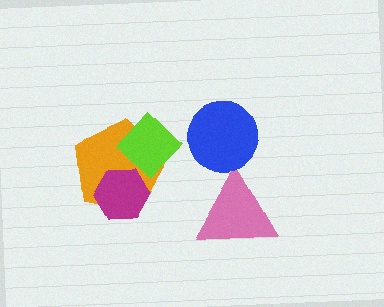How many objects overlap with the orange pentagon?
2 objects overlap with the orange pentagon.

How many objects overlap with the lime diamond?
1 object overlaps with the lime diamond.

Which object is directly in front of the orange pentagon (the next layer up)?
The magenta hexagon is directly in front of the orange pentagon.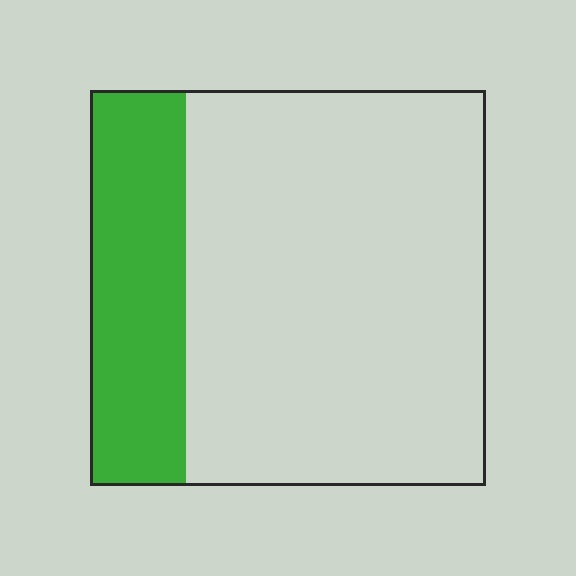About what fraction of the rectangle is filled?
About one quarter (1/4).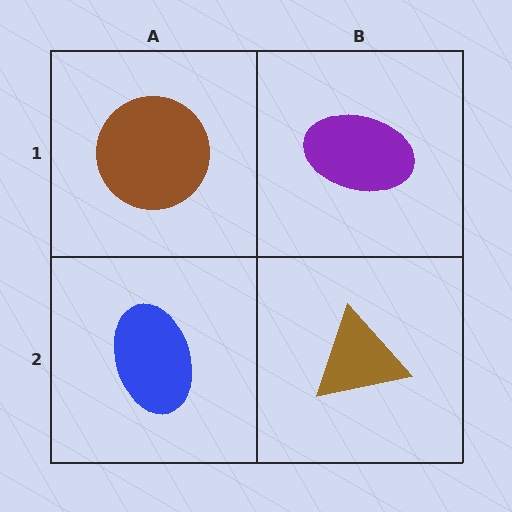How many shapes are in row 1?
2 shapes.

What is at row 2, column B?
A brown triangle.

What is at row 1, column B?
A purple ellipse.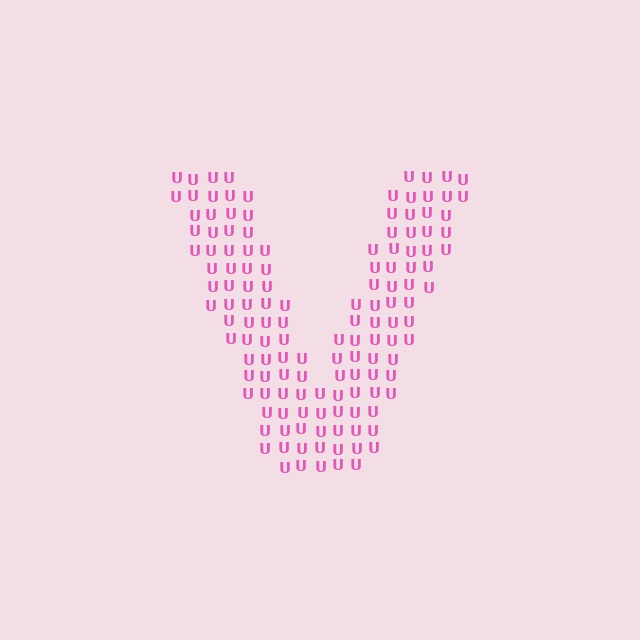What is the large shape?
The large shape is the letter V.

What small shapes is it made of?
It is made of small letter U's.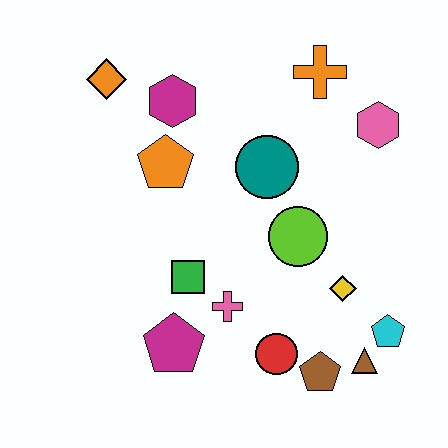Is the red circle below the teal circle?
Yes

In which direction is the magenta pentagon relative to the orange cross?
The magenta pentagon is below the orange cross.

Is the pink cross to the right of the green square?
Yes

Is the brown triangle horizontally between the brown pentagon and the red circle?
No